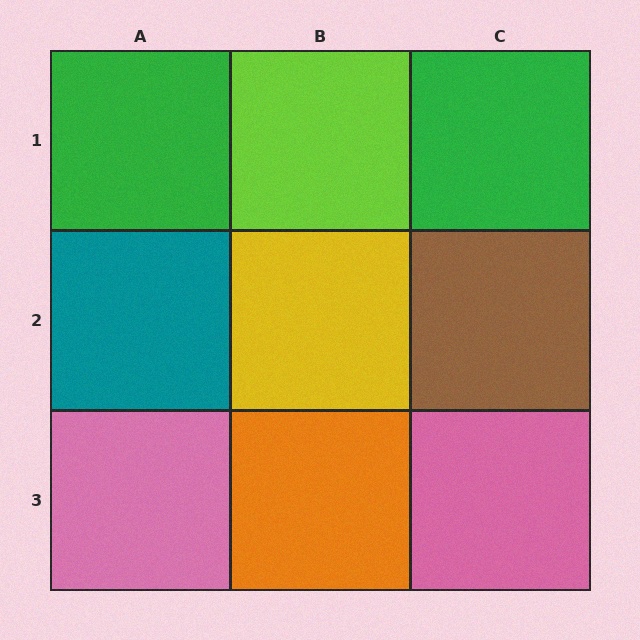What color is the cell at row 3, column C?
Pink.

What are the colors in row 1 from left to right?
Green, lime, green.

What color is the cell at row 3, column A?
Pink.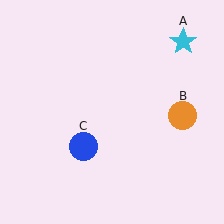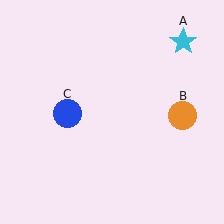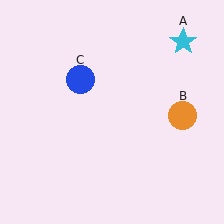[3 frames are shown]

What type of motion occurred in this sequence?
The blue circle (object C) rotated clockwise around the center of the scene.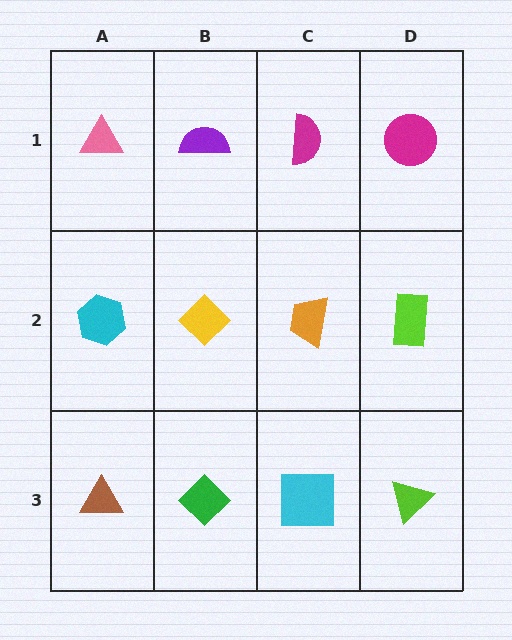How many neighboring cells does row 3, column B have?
3.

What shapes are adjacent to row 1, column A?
A cyan hexagon (row 2, column A), a purple semicircle (row 1, column B).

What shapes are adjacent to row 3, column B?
A yellow diamond (row 2, column B), a brown triangle (row 3, column A), a cyan square (row 3, column C).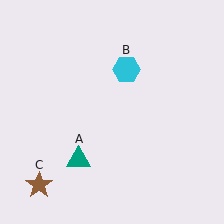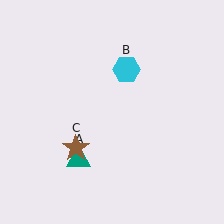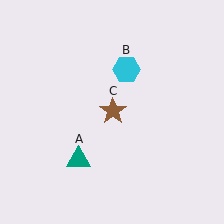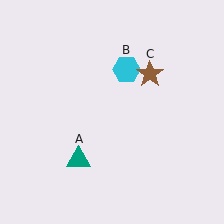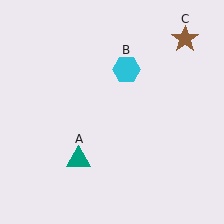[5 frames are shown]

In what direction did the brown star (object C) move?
The brown star (object C) moved up and to the right.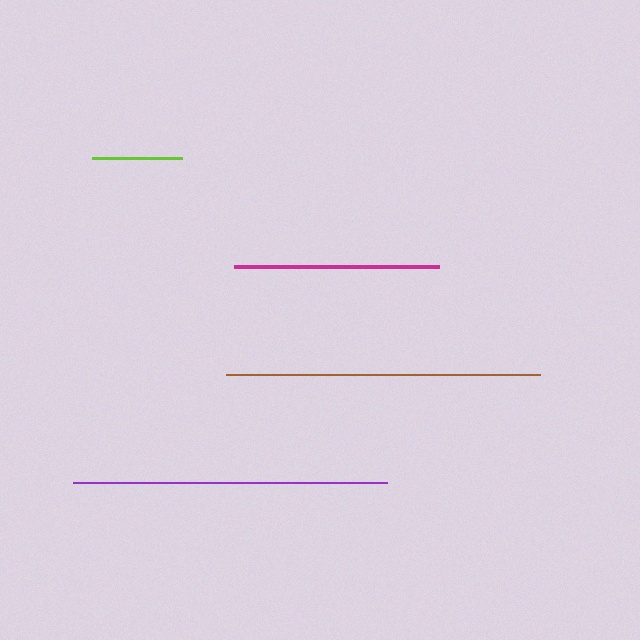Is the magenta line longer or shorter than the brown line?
The brown line is longer than the magenta line.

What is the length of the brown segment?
The brown segment is approximately 314 pixels long.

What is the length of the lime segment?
The lime segment is approximately 90 pixels long.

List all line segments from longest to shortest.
From longest to shortest: brown, purple, magenta, lime.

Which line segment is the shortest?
The lime line is the shortest at approximately 90 pixels.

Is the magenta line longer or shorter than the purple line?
The purple line is longer than the magenta line.